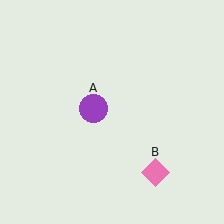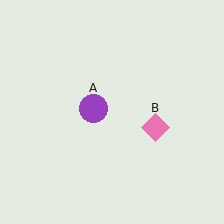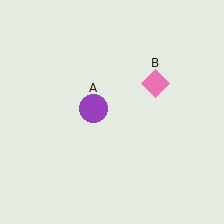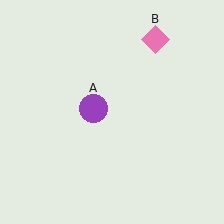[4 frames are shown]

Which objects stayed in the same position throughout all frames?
Purple circle (object A) remained stationary.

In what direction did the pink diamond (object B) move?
The pink diamond (object B) moved up.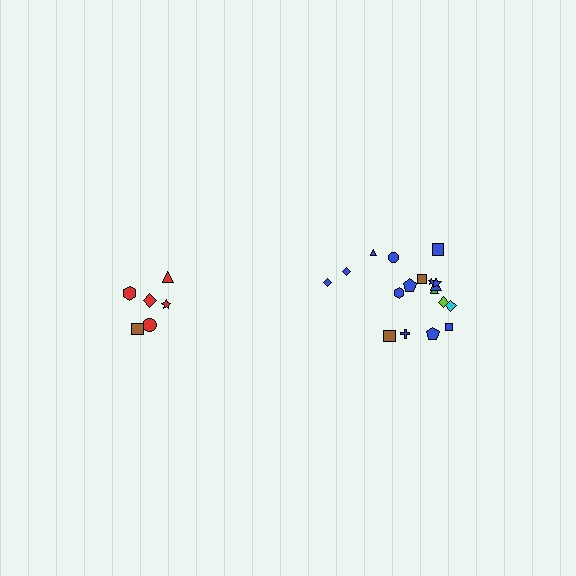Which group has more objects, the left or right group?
The right group.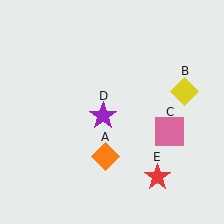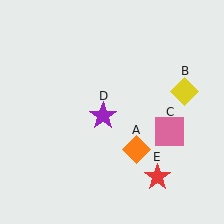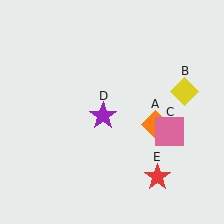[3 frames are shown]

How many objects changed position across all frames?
1 object changed position: orange diamond (object A).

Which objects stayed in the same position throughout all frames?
Yellow diamond (object B) and pink square (object C) and purple star (object D) and red star (object E) remained stationary.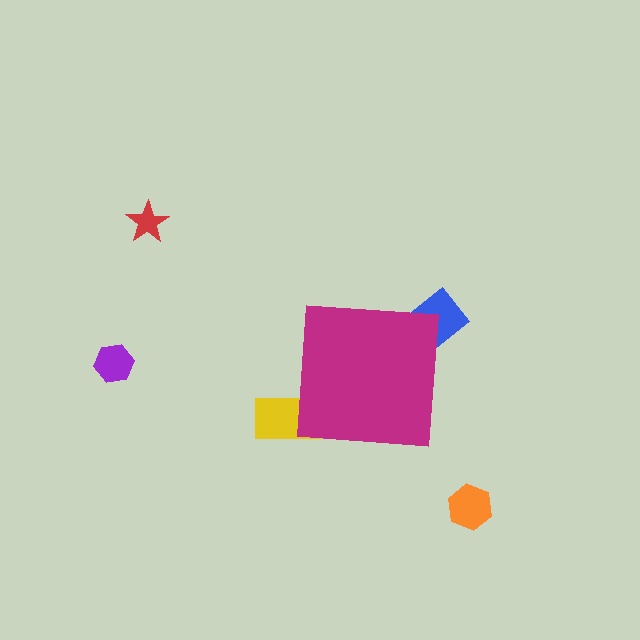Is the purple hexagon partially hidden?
No, the purple hexagon is fully visible.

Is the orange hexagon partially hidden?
No, the orange hexagon is fully visible.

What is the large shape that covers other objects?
A magenta square.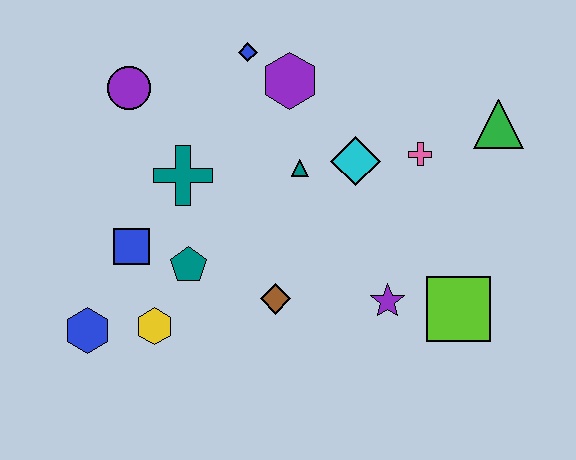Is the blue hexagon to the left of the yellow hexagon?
Yes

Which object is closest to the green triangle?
The pink cross is closest to the green triangle.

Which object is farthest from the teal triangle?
The blue hexagon is farthest from the teal triangle.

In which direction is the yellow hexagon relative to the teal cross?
The yellow hexagon is below the teal cross.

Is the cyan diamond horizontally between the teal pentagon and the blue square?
No